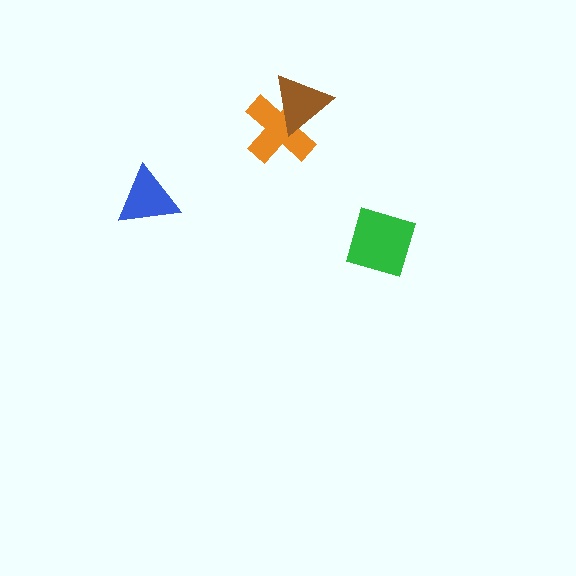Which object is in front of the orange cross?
The brown triangle is in front of the orange cross.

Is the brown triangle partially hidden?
No, no other shape covers it.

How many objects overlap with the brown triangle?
1 object overlaps with the brown triangle.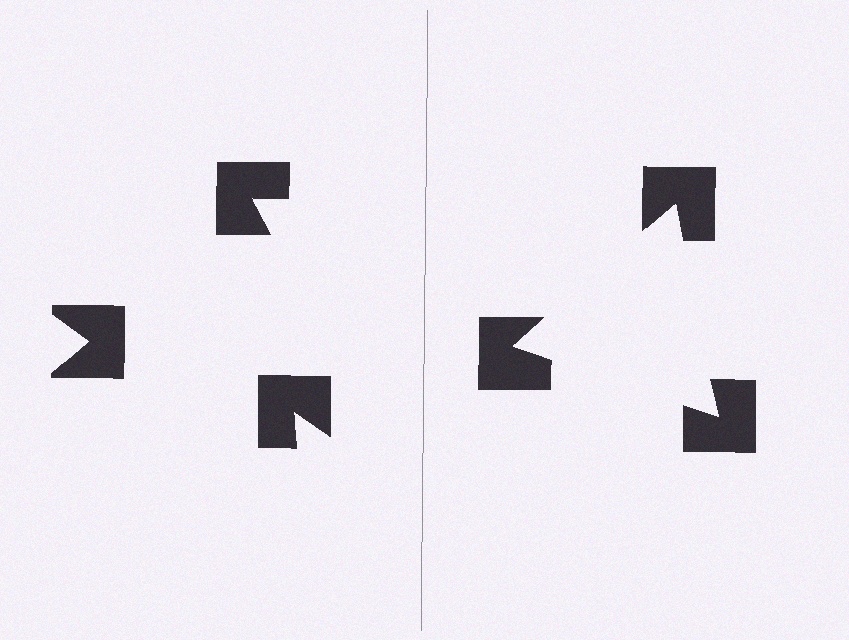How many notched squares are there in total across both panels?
6 — 3 on each side.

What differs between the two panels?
The notched squares are positioned identically on both sides; only the wedge orientations differ. On the right they align to a triangle; on the left they are misaligned.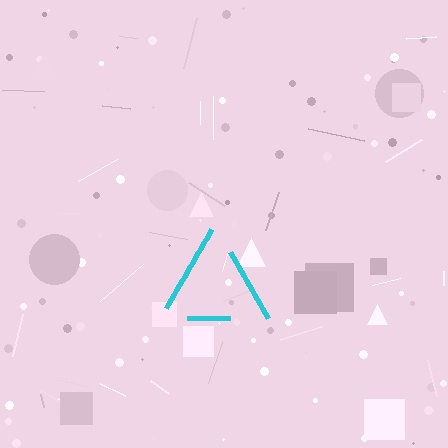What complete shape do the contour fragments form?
The contour fragments form a triangle.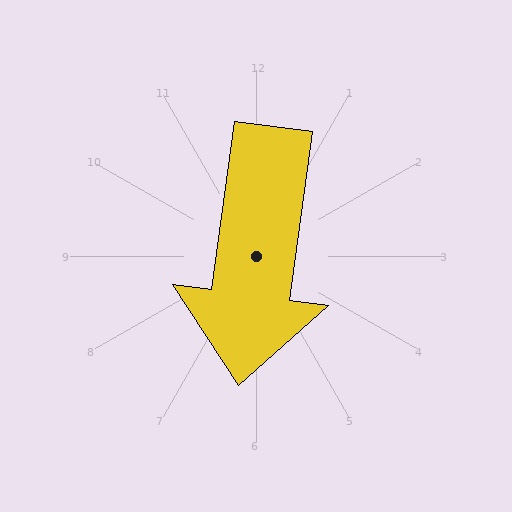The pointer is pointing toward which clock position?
Roughly 6 o'clock.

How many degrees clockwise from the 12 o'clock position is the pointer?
Approximately 188 degrees.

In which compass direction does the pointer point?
South.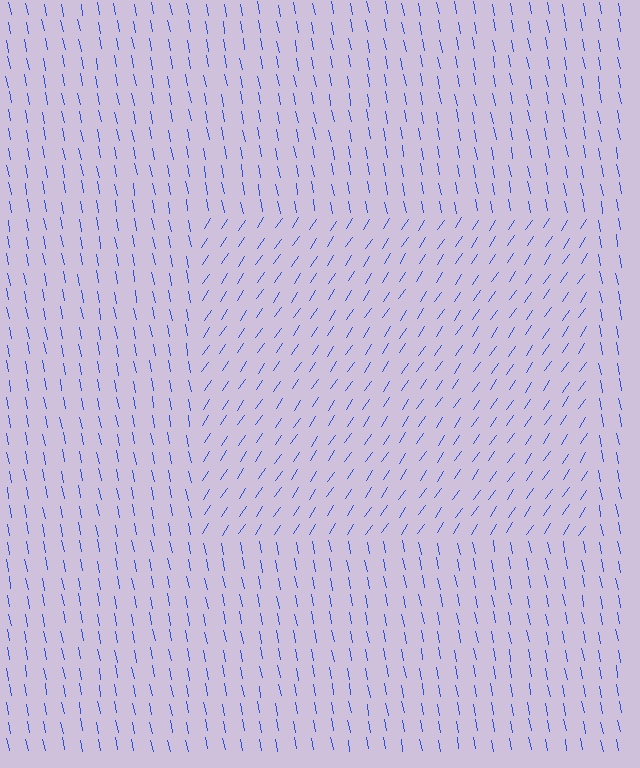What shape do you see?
I see a rectangle.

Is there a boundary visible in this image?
Yes, there is a texture boundary formed by a change in line orientation.